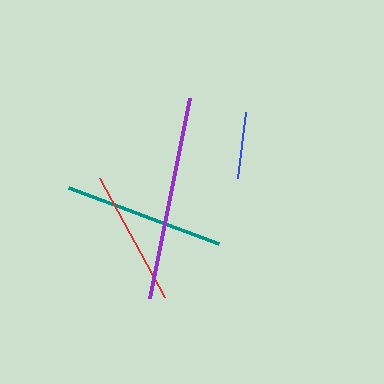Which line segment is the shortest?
The blue line is the shortest at approximately 67 pixels.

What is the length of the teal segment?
The teal segment is approximately 160 pixels long.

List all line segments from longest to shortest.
From longest to shortest: purple, teal, red, blue.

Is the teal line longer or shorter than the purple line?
The purple line is longer than the teal line.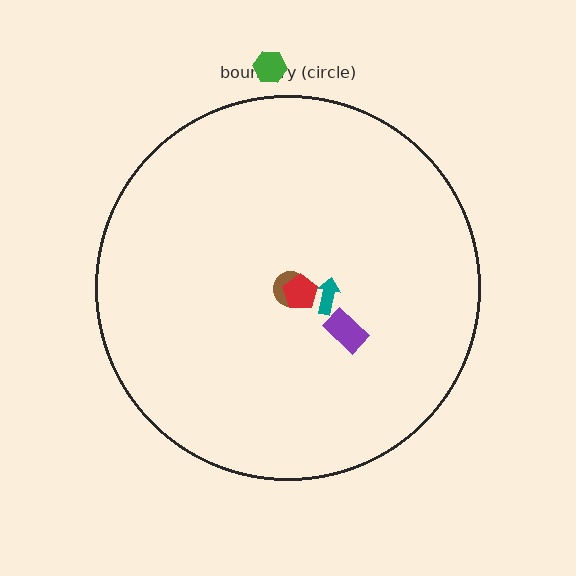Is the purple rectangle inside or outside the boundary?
Inside.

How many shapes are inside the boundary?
4 inside, 1 outside.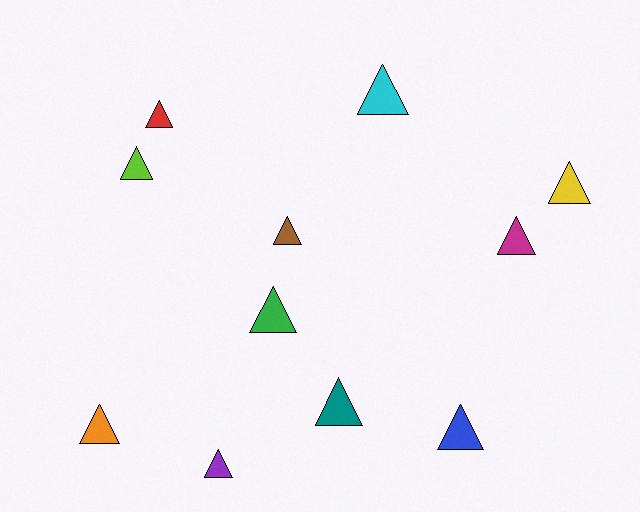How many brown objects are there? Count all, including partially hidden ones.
There is 1 brown object.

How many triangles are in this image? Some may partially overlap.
There are 11 triangles.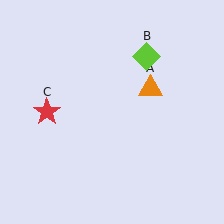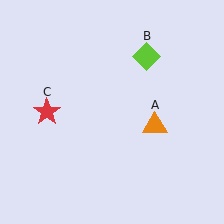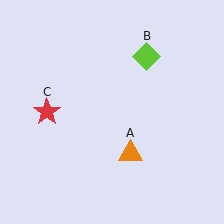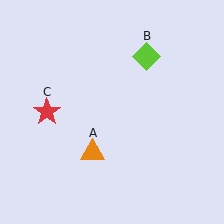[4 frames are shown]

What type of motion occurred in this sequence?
The orange triangle (object A) rotated clockwise around the center of the scene.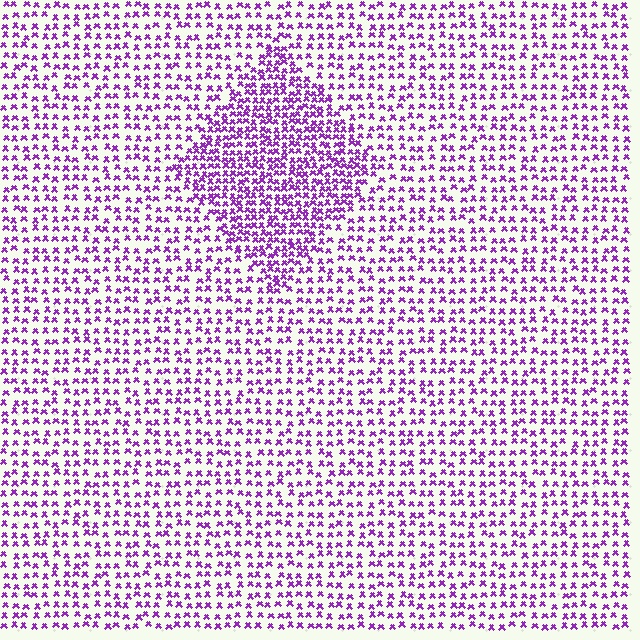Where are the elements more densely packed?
The elements are more densely packed inside the diamond boundary.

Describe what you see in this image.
The image contains small purple elements arranged at two different densities. A diamond-shaped region is visible where the elements are more densely packed than the surrounding area.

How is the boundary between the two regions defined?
The boundary is defined by a change in element density (approximately 1.9x ratio). All elements are the same color, size, and shape.